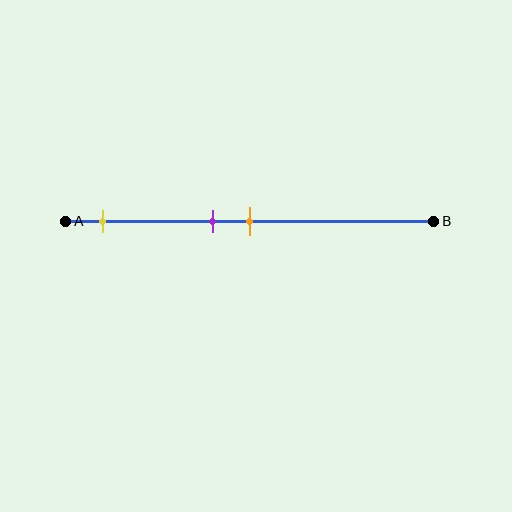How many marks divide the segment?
There are 3 marks dividing the segment.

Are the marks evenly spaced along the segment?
No, the marks are not evenly spaced.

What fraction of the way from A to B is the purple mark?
The purple mark is approximately 40% (0.4) of the way from A to B.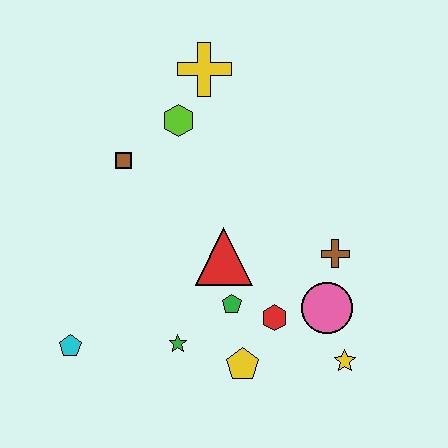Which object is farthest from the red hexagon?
The yellow cross is farthest from the red hexagon.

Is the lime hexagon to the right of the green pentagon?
No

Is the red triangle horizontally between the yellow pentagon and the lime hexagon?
Yes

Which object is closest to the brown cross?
The pink circle is closest to the brown cross.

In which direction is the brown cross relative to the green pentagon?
The brown cross is to the right of the green pentagon.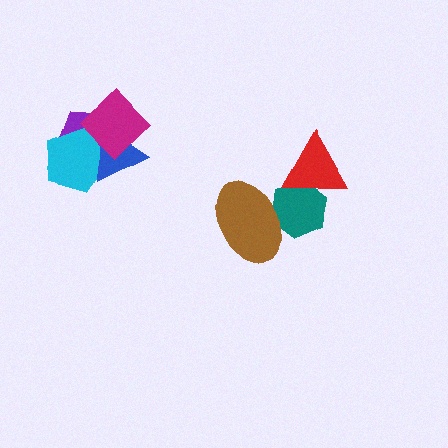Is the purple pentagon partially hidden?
Yes, it is partially covered by another shape.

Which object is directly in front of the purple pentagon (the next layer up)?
The cyan pentagon is directly in front of the purple pentagon.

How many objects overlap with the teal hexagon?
2 objects overlap with the teal hexagon.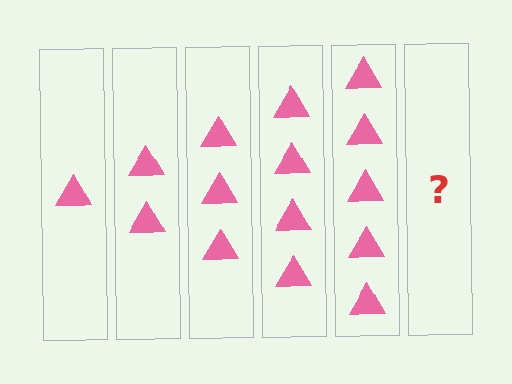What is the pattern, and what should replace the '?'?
The pattern is that each step adds one more triangle. The '?' should be 6 triangles.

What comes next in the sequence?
The next element should be 6 triangles.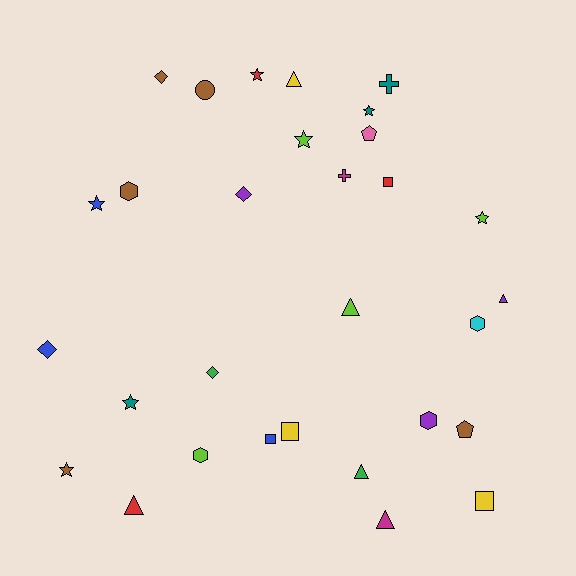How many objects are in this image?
There are 30 objects.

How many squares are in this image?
There are 4 squares.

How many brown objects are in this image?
There are 5 brown objects.